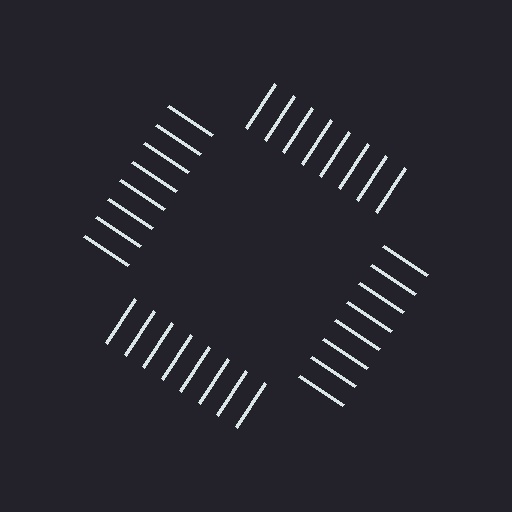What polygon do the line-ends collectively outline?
An illusory square — the line segments terminate on its edges but no continuous stroke is drawn.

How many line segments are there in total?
32 — 8 along each of the 4 edges.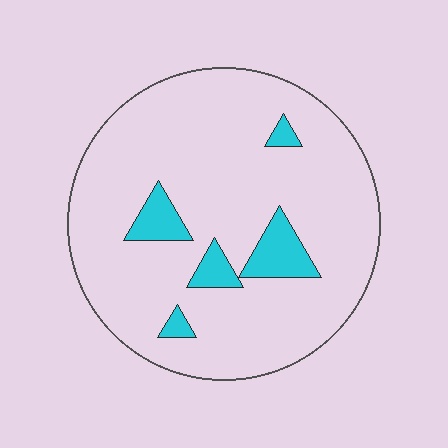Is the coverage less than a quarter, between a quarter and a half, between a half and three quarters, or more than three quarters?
Less than a quarter.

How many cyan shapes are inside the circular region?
5.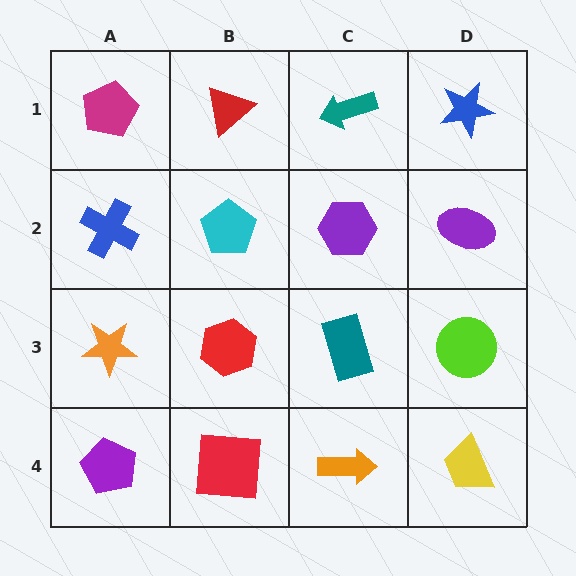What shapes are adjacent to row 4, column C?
A teal rectangle (row 3, column C), a red square (row 4, column B), a yellow trapezoid (row 4, column D).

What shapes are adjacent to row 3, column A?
A blue cross (row 2, column A), a purple pentagon (row 4, column A), a red hexagon (row 3, column B).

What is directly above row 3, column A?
A blue cross.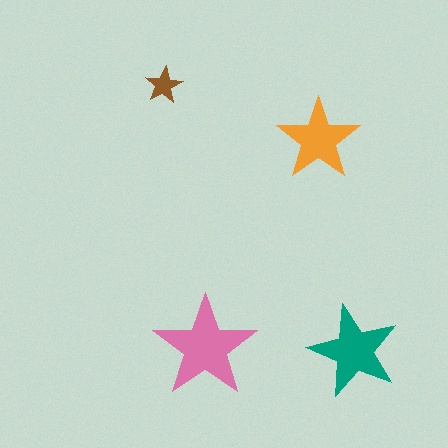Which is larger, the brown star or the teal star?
The teal one.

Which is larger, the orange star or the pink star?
The pink one.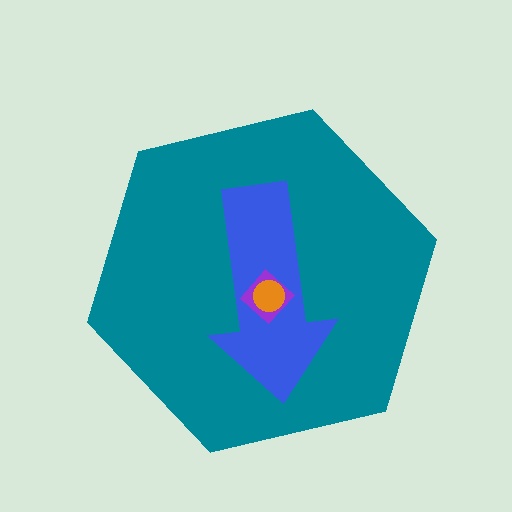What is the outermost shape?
The teal hexagon.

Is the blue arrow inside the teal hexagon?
Yes.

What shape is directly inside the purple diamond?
The orange circle.